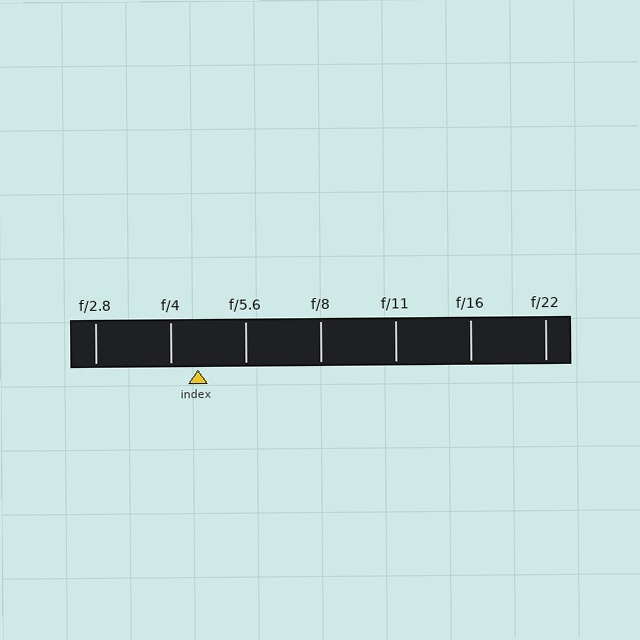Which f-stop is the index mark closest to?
The index mark is closest to f/4.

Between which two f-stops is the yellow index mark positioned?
The index mark is between f/4 and f/5.6.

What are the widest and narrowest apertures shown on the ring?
The widest aperture shown is f/2.8 and the narrowest is f/22.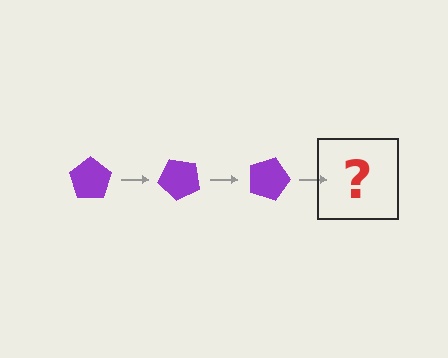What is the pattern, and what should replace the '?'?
The pattern is that the pentagon rotates 45 degrees each step. The '?' should be a purple pentagon rotated 135 degrees.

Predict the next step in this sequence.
The next step is a purple pentagon rotated 135 degrees.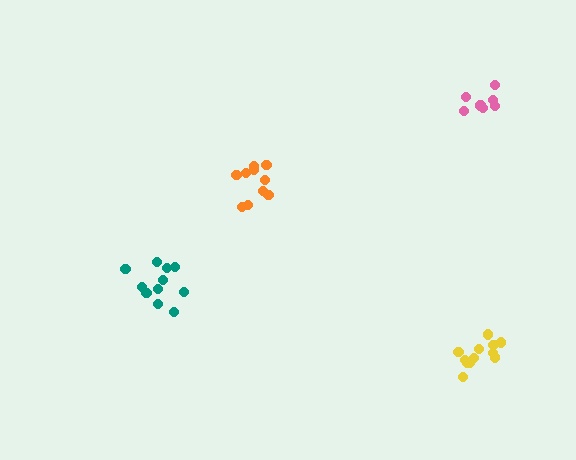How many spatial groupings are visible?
There are 4 spatial groupings.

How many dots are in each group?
Group 1: 10 dots, Group 2: 7 dots, Group 3: 12 dots, Group 4: 12 dots (41 total).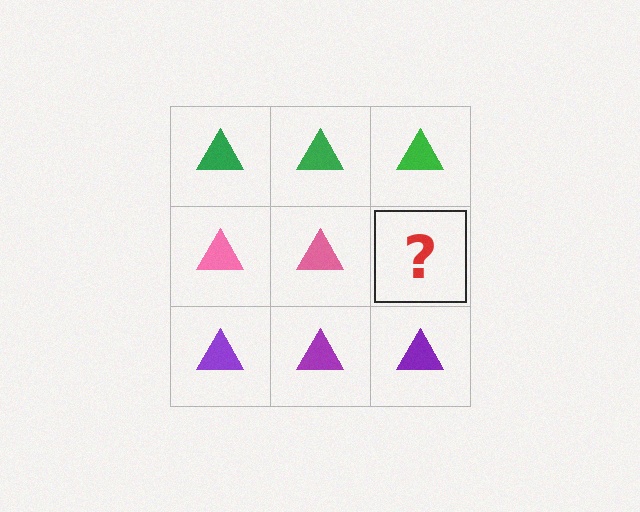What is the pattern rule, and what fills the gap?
The rule is that each row has a consistent color. The gap should be filled with a pink triangle.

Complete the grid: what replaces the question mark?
The question mark should be replaced with a pink triangle.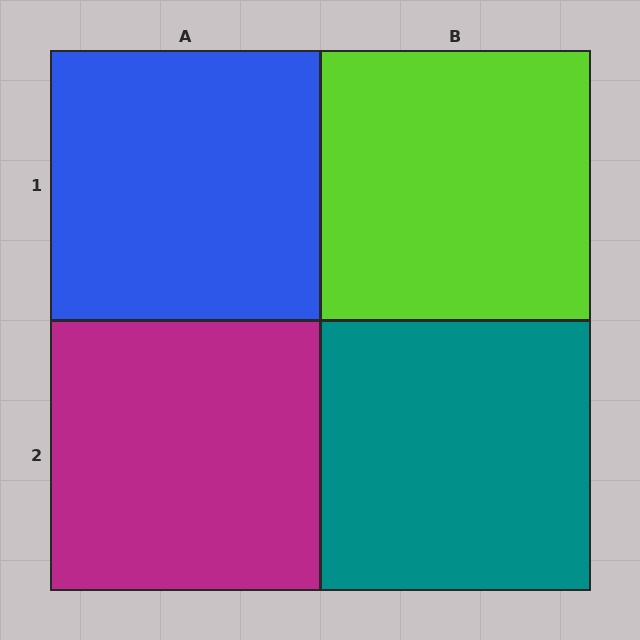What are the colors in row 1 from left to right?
Blue, lime.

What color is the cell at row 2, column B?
Teal.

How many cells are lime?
1 cell is lime.